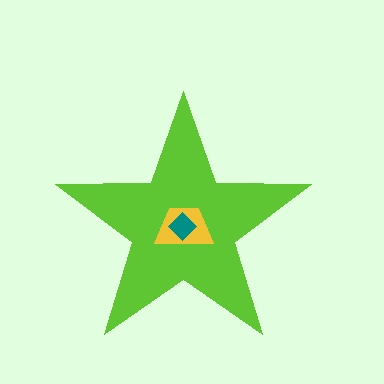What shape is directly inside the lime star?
The yellow trapezoid.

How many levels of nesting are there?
3.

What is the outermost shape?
The lime star.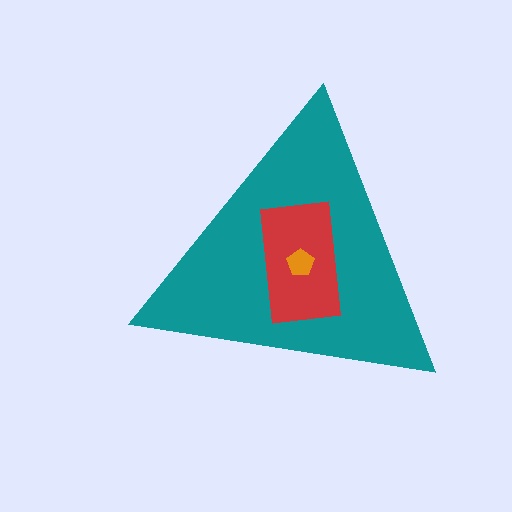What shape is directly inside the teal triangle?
The red rectangle.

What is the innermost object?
The orange pentagon.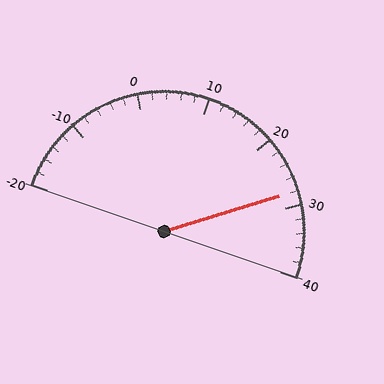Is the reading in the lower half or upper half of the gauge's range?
The reading is in the upper half of the range (-20 to 40).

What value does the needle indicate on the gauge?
The needle indicates approximately 28.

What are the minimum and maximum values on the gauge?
The gauge ranges from -20 to 40.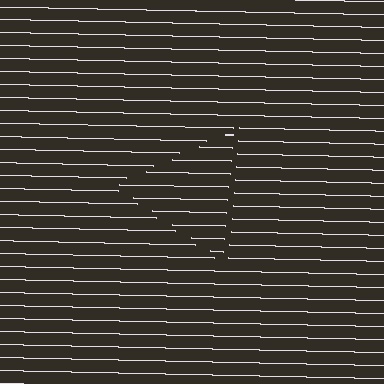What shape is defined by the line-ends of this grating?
An illusory triangle. The interior of the shape contains the same grating, shifted by half a period — the contour is defined by the phase discontinuity where line-ends from the inner and outer gratings abut.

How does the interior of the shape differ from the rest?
The interior of the shape contains the same grating, shifted by half a period — the contour is defined by the phase discontinuity where line-ends from the inner and outer gratings abut.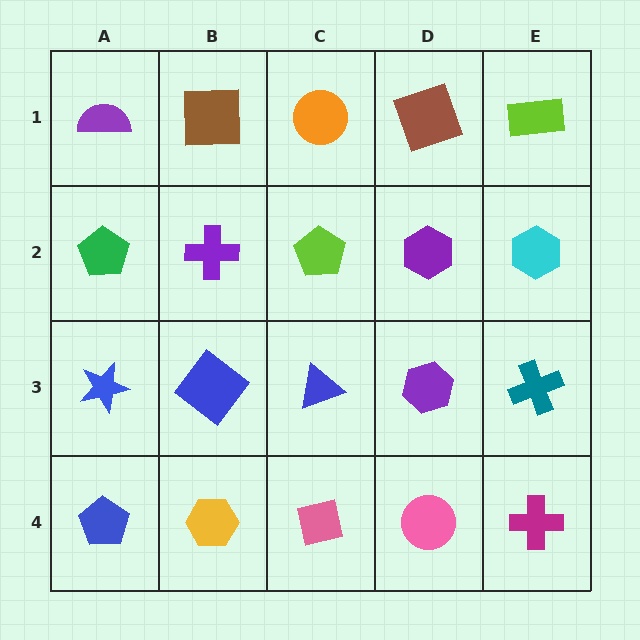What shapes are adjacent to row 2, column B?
A brown square (row 1, column B), a blue diamond (row 3, column B), a green pentagon (row 2, column A), a lime pentagon (row 2, column C).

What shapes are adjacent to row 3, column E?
A cyan hexagon (row 2, column E), a magenta cross (row 4, column E), a purple hexagon (row 3, column D).